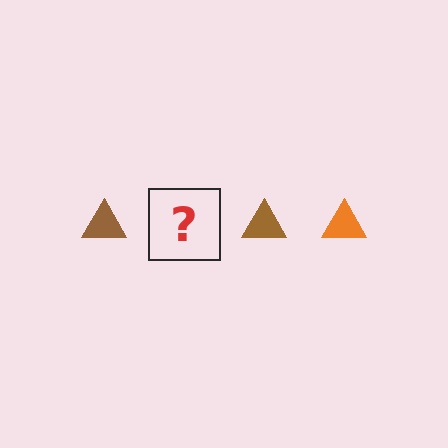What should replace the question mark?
The question mark should be replaced with an orange triangle.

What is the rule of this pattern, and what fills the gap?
The rule is that the pattern cycles through brown, orange triangles. The gap should be filled with an orange triangle.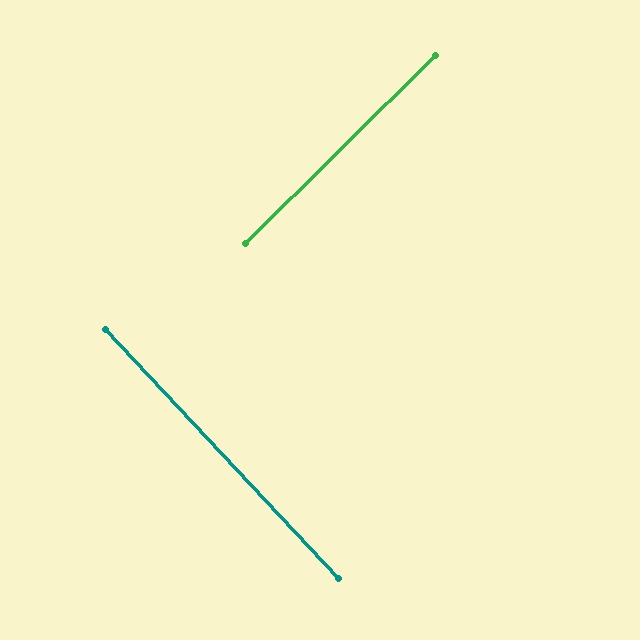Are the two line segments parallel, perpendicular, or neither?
Perpendicular — they meet at approximately 88°.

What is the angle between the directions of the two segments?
Approximately 88 degrees.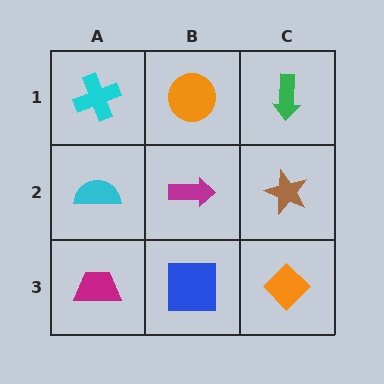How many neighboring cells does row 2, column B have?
4.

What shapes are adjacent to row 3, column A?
A cyan semicircle (row 2, column A), a blue square (row 3, column B).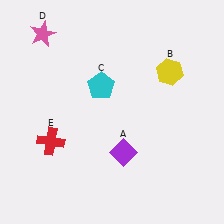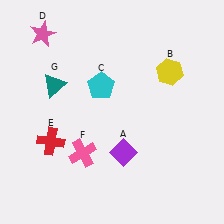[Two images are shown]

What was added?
A pink cross (F), a teal triangle (G) were added in Image 2.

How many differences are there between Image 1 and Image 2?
There are 2 differences between the two images.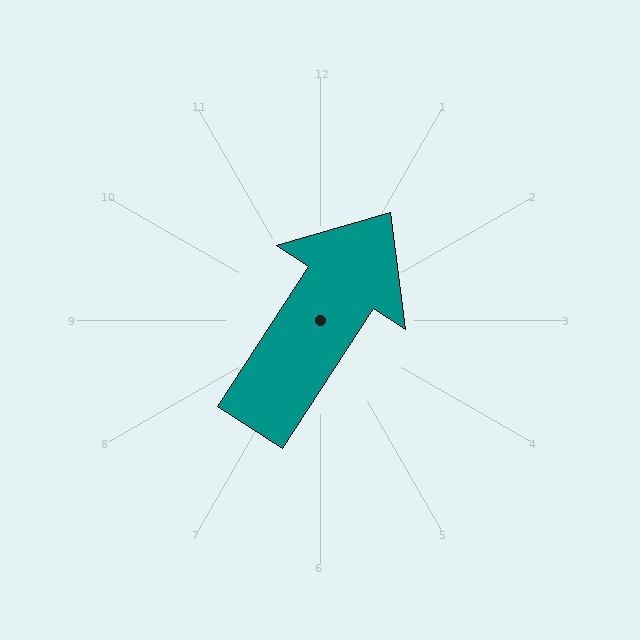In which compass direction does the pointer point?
Northeast.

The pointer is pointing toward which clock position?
Roughly 1 o'clock.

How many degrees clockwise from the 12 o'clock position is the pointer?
Approximately 33 degrees.